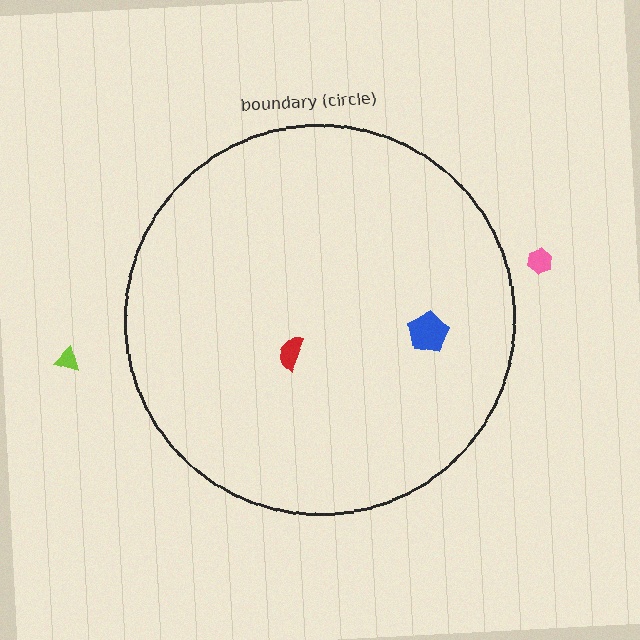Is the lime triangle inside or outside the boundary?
Outside.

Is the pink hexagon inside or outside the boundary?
Outside.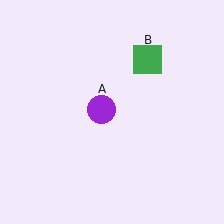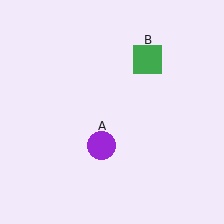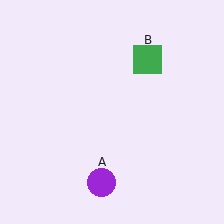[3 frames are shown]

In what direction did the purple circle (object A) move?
The purple circle (object A) moved down.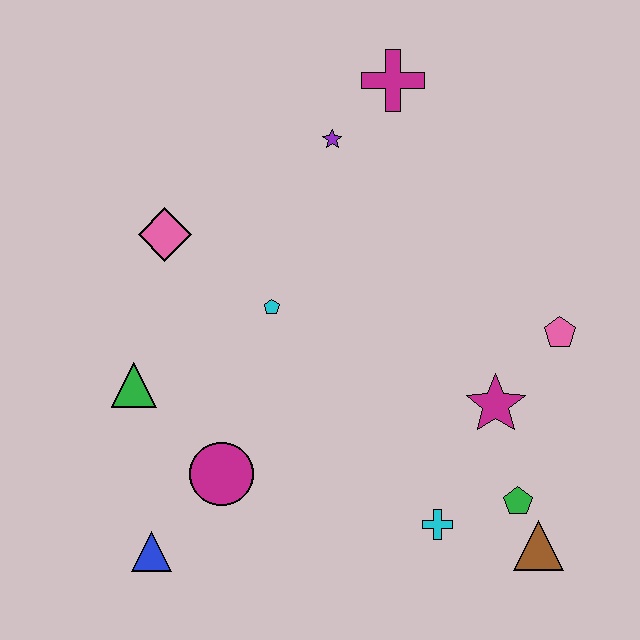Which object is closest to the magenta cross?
The purple star is closest to the magenta cross.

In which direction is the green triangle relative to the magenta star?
The green triangle is to the left of the magenta star.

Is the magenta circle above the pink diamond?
No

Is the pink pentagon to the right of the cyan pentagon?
Yes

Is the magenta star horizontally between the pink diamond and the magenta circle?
No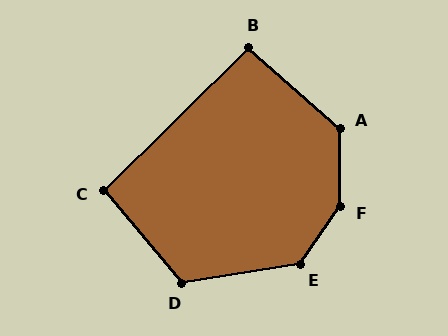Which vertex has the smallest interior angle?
B, at approximately 94 degrees.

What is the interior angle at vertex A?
Approximately 132 degrees (obtuse).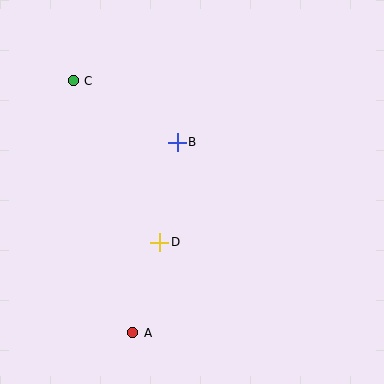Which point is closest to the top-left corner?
Point C is closest to the top-left corner.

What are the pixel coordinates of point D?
Point D is at (160, 242).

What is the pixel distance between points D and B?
The distance between D and B is 101 pixels.